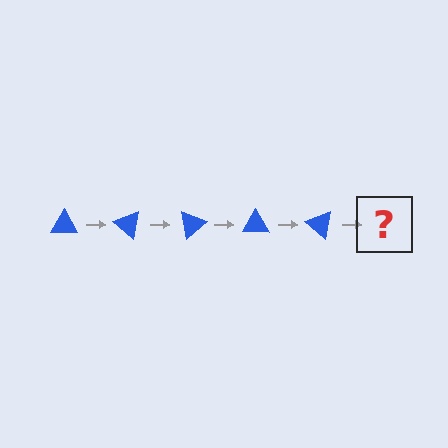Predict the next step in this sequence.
The next step is a blue triangle rotated 200 degrees.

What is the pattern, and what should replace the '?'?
The pattern is that the triangle rotates 40 degrees each step. The '?' should be a blue triangle rotated 200 degrees.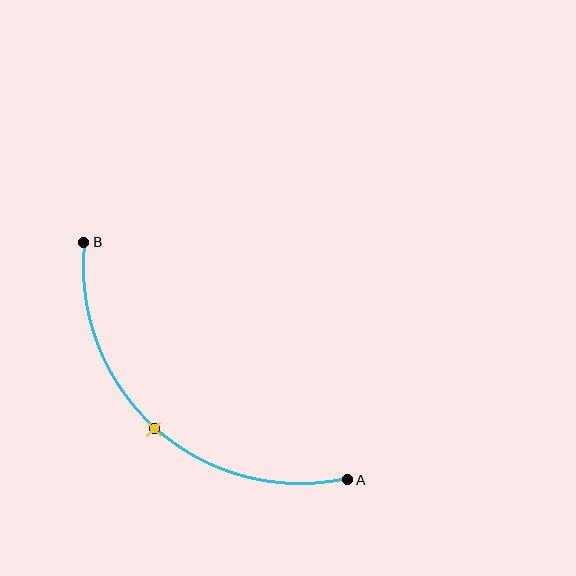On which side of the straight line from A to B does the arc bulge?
The arc bulges below and to the left of the straight line connecting A and B.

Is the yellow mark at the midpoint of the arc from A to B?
Yes. The yellow mark lies on the arc at equal arc-length from both A and B — it is the arc midpoint.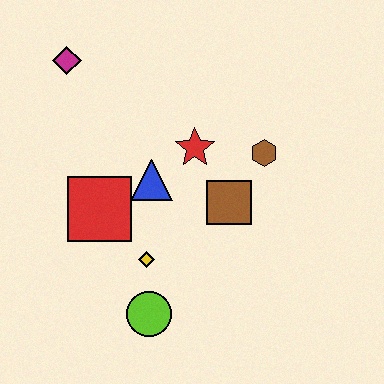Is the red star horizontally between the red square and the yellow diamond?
No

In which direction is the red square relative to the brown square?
The red square is to the left of the brown square.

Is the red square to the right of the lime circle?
No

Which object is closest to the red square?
The blue triangle is closest to the red square.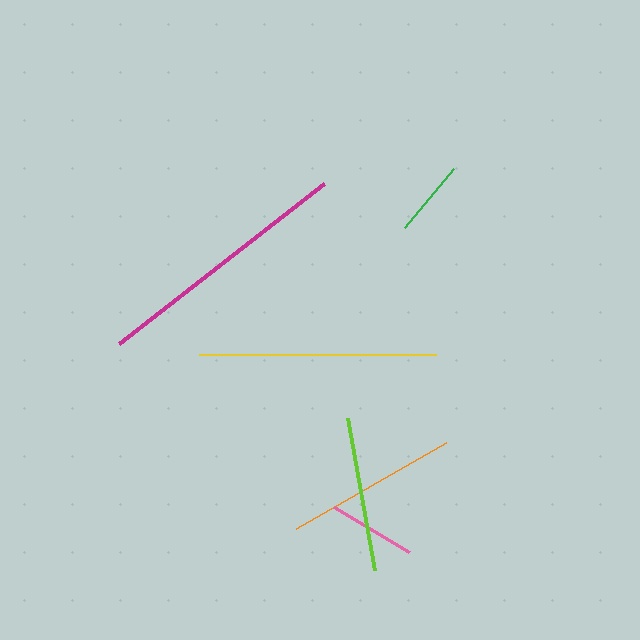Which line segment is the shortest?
The green line is the shortest at approximately 77 pixels.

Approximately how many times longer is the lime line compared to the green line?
The lime line is approximately 2.0 times the length of the green line.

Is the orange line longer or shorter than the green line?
The orange line is longer than the green line.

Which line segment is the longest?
The magenta line is the longest at approximately 260 pixels.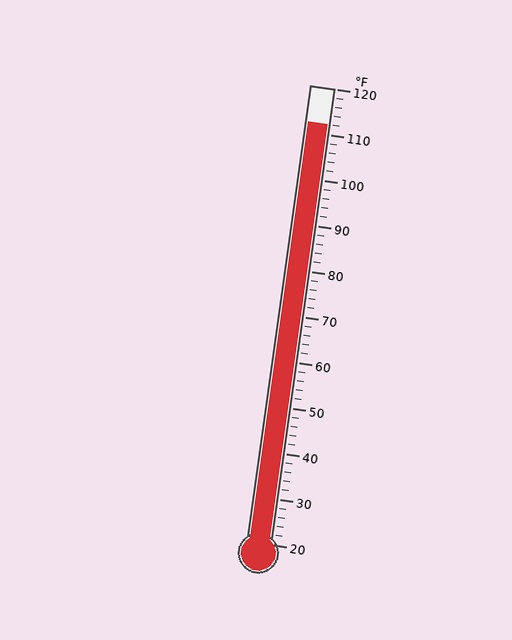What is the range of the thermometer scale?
The thermometer scale ranges from 20°F to 120°F.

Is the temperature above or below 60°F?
The temperature is above 60°F.